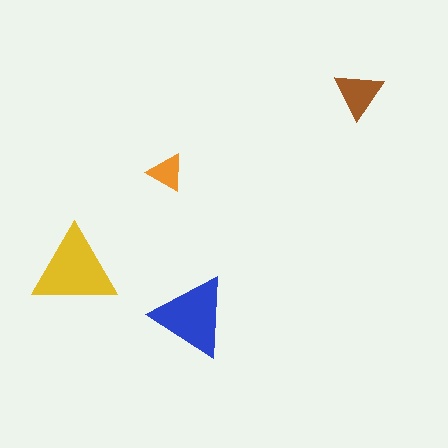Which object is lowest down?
The blue triangle is bottommost.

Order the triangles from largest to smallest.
the yellow one, the blue one, the brown one, the orange one.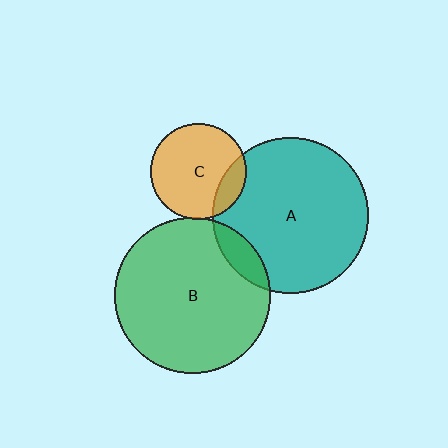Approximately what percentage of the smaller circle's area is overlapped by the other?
Approximately 5%.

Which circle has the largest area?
Circle A (teal).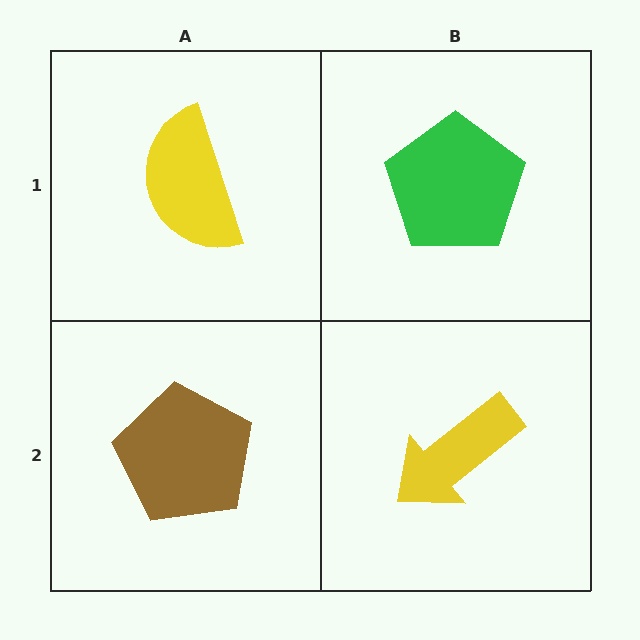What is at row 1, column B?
A green pentagon.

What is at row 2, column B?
A yellow arrow.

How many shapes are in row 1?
2 shapes.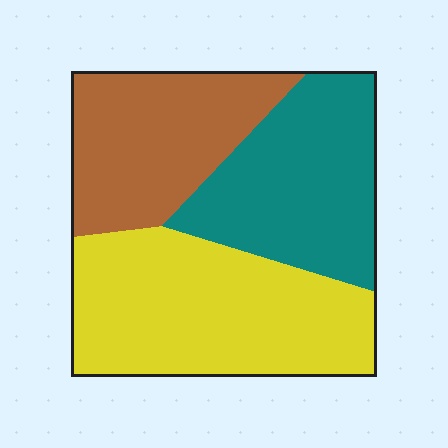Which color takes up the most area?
Yellow, at roughly 40%.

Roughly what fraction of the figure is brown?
Brown covers around 30% of the figure.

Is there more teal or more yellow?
Yellow.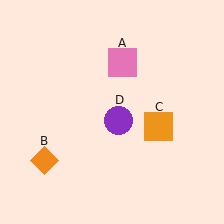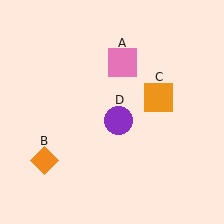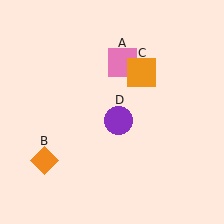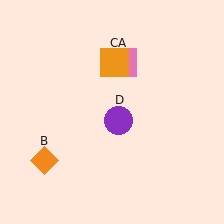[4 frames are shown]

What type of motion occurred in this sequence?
The orange square (object C) rotated counterclockwise around the center of the scene.